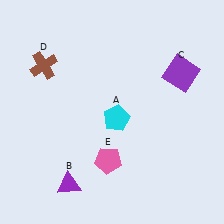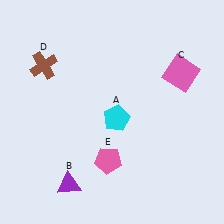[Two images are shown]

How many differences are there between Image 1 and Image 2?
There is 1 difference between the two images.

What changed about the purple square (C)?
In Image 1, C is purple. In Image 2, it changed to pink.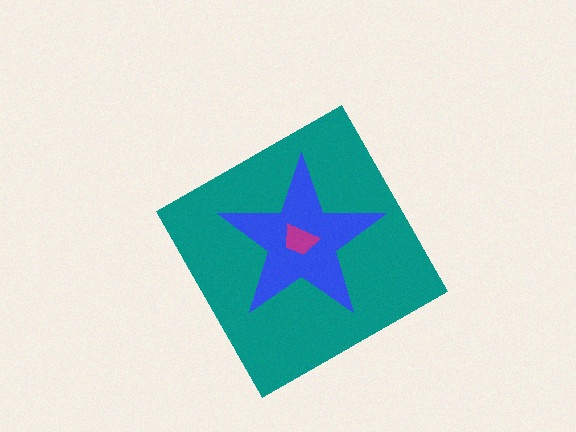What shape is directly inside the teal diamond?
The blue star.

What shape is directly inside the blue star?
The magenta trapezoid.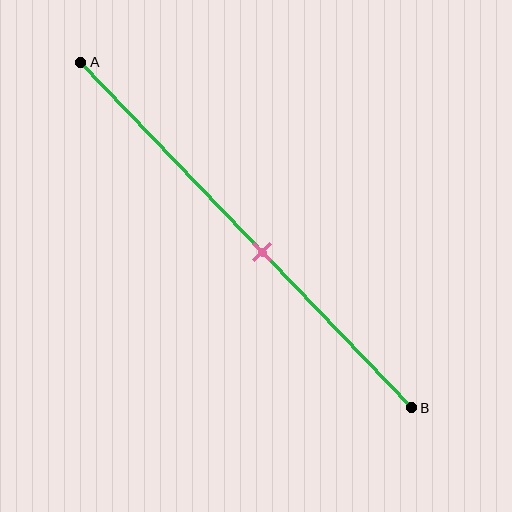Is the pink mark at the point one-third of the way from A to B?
No, the mark is at about 55% from A, not at the 33% one-third point.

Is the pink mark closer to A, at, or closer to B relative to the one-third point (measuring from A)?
The pink mark is closer to point B than the one-third point of segment AB.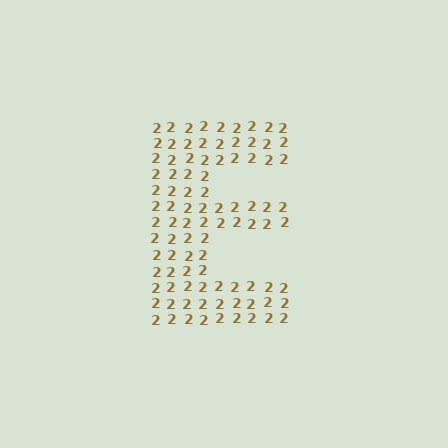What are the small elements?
The small elements are digit 2's.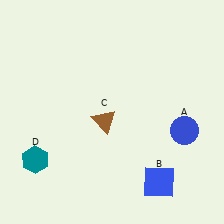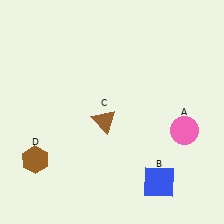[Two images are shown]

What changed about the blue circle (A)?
In Image 1, A is blue. In Image 2, it changed to pink.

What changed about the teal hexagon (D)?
In Image 1, D is teal. In Image 2, it changed to brown.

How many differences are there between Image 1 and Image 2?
There are 2 differences between the two images.